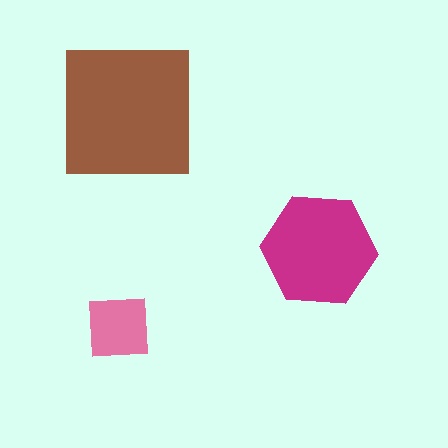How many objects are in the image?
There are 3 objects in the image.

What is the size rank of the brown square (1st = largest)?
1st.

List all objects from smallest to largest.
The pink square, the magenta hexagon, the brown square.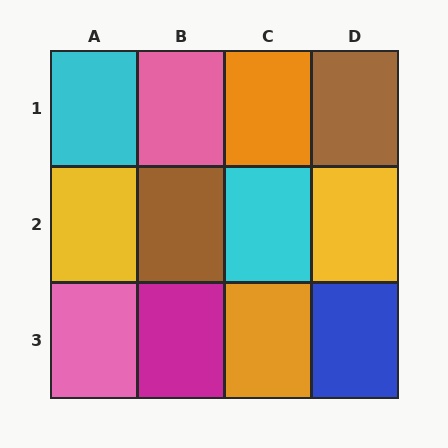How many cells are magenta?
1 cell is magenta.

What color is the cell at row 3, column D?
Blue.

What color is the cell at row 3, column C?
Orange.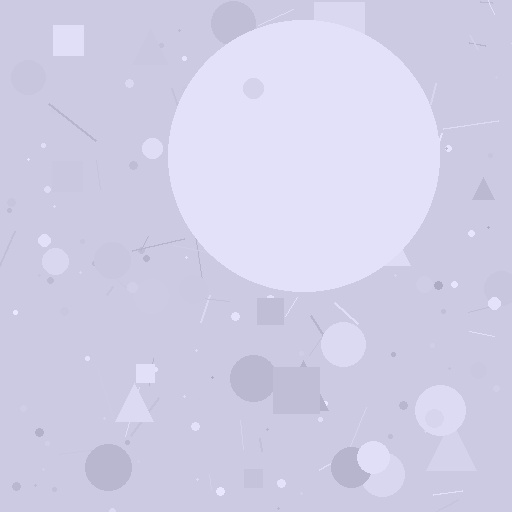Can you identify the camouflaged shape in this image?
The camouflaged shape is a circle.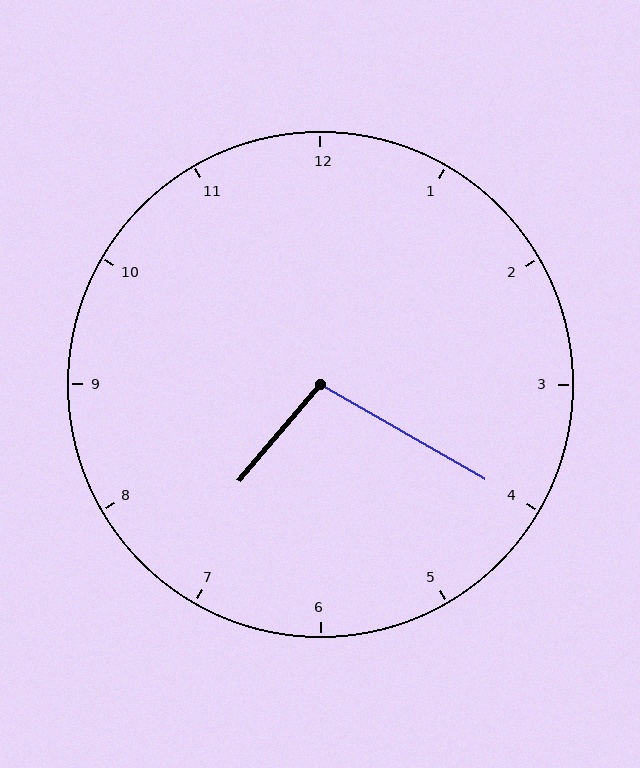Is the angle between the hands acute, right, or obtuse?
It is obtuse.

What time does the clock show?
7:20.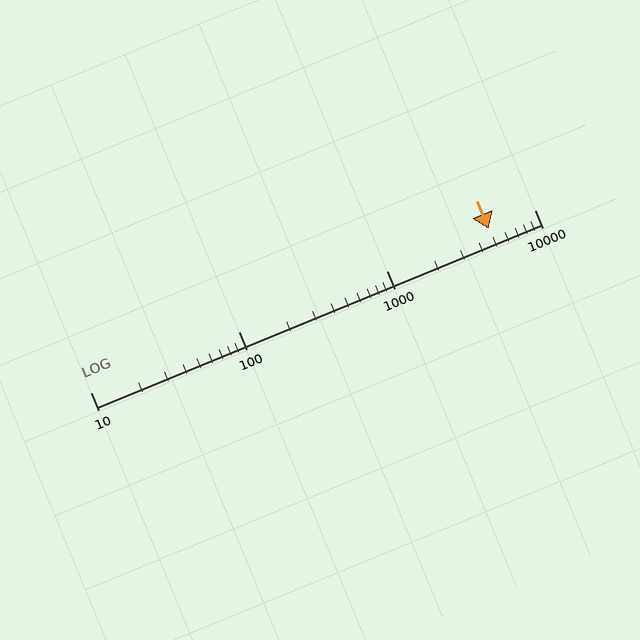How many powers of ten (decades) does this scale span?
The scale spans 3 decades, from 10 to 10000.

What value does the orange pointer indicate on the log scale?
The pointer indicates approximately 4900.